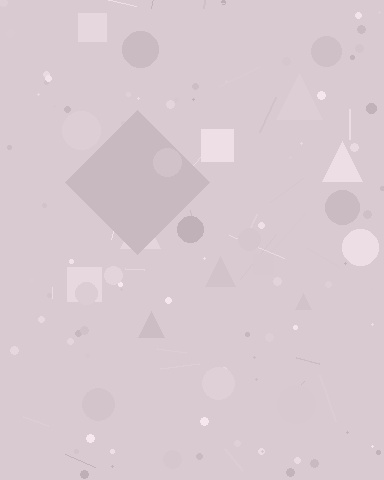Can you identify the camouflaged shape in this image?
The camouflaged shape is a diamond.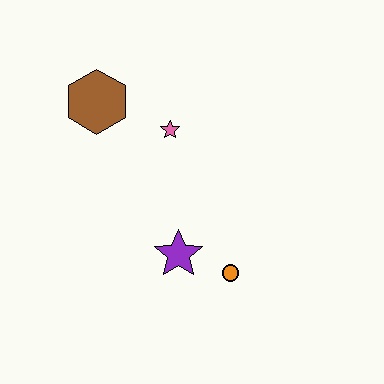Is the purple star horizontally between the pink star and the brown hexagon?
No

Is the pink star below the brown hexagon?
Yes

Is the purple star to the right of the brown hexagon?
Yes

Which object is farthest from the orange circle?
The brown hexagon is farthest from the orange circle.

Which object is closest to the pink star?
The brown hexagon is closest to the pink star.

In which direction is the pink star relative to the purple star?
The pink star is above the purple star.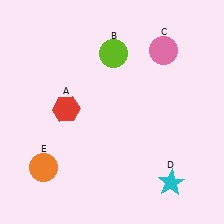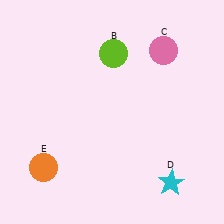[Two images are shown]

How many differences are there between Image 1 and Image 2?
There is 1 difference between the two images.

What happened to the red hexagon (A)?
The red hexagon (A) was removed in Image 2. It was in the top-left area of Image 1.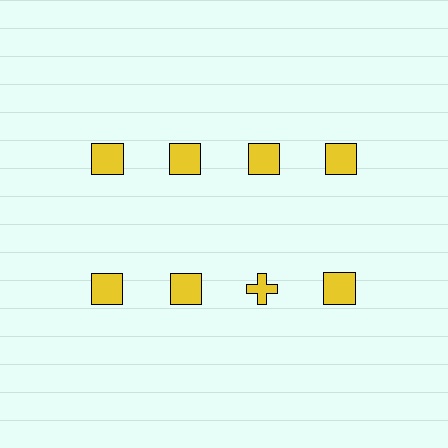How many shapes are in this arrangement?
There are 8 shapes arranged in a grid pattern.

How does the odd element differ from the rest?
It has a different shape: cross instead of square.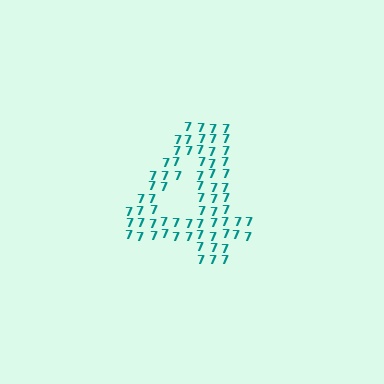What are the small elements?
The small elements are digit 7's.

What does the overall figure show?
The overall figure shows the digit 4.